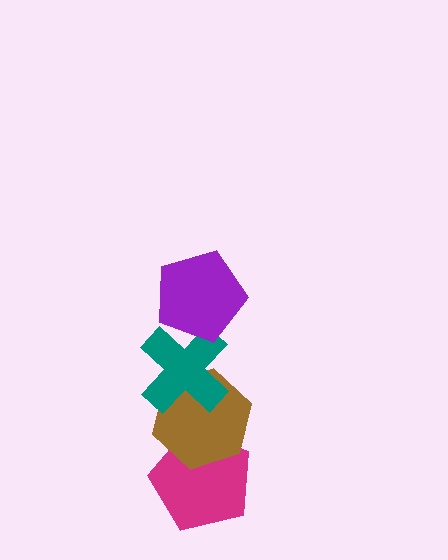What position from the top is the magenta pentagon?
The magenta pentagon is 4th from the top.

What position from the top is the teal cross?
The teal cross is 2nd from the top.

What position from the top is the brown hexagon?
The brown hexagon is 3rd from the top.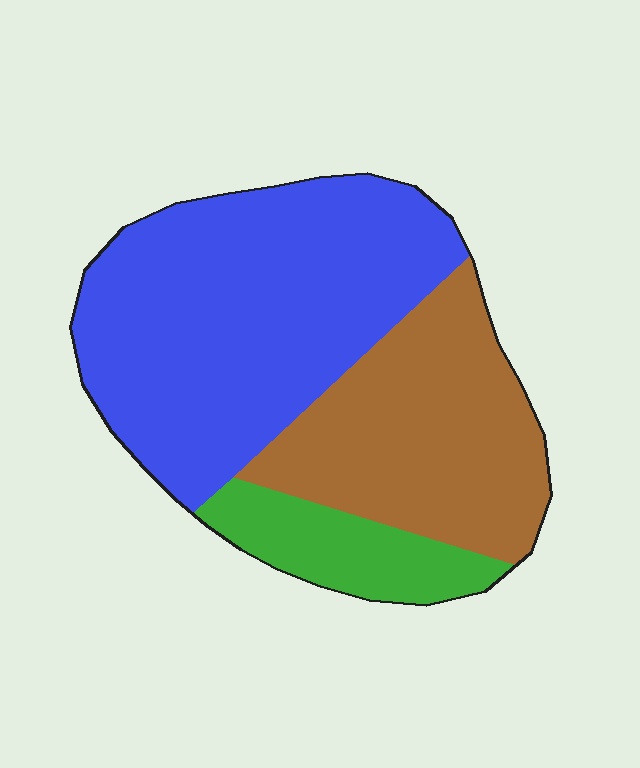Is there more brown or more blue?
Blue.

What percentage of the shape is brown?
Brown covers roughly 35% of the shape.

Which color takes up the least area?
Green, at roughly 15%.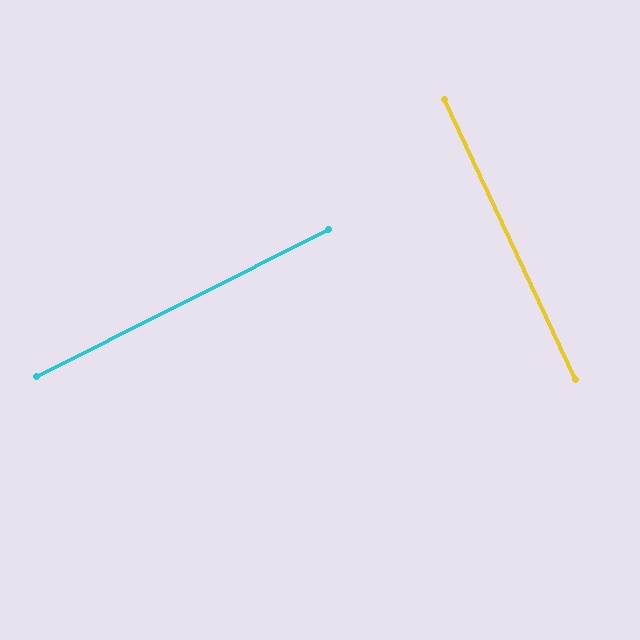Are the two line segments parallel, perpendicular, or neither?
Perpendicular — they meet at approximately 89°.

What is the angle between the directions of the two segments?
Approximately 89 degrees.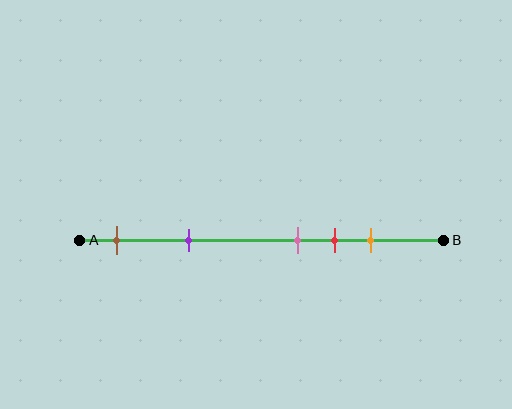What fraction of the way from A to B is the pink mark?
The pink mark is approximately 60% (0.6) of the way from A to B.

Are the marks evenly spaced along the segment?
No, the marks are not evenly spaced.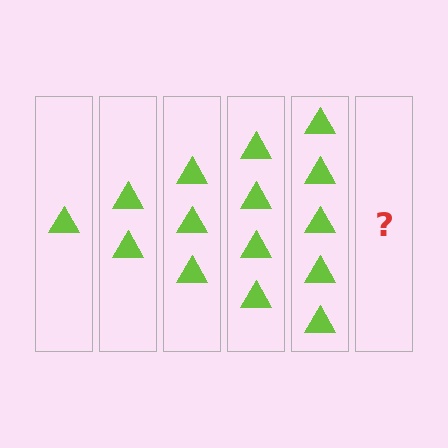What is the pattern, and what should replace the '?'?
The pattern is that each step adds one more triangle. The '?' should be 6 triangles.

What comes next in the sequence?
The next element should be 6 triangles.